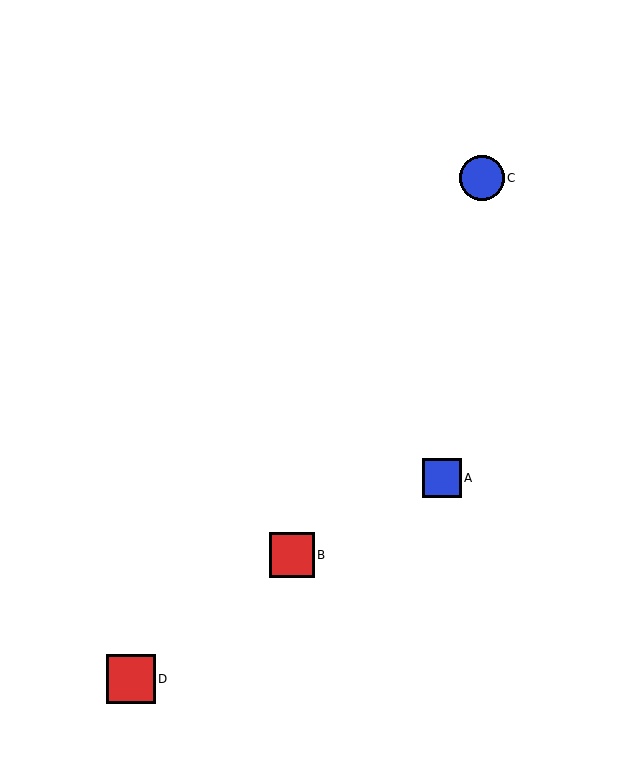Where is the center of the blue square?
The center of the blue square is at (442, 478).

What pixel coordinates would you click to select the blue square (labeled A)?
Click at (442, 478) to select the blue square A.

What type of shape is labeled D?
Shape D is a red square.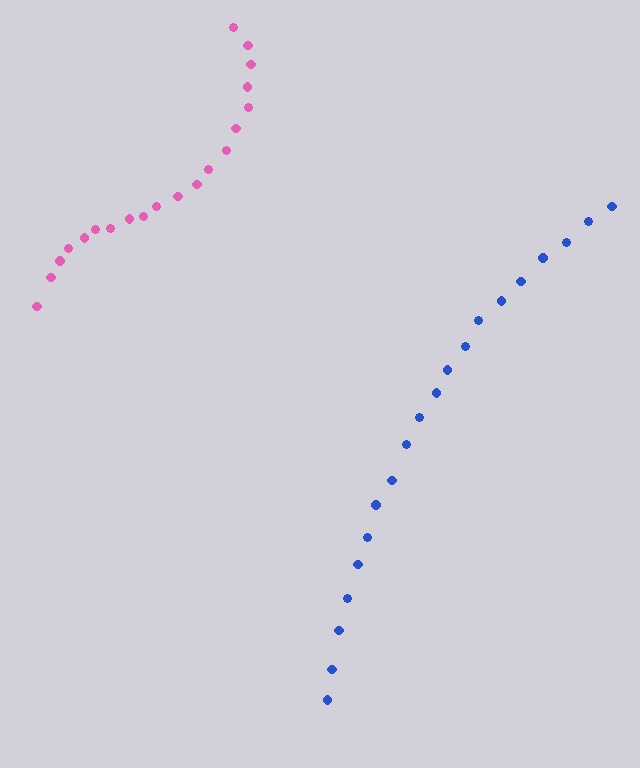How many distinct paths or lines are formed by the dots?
There are 2 distinct paths.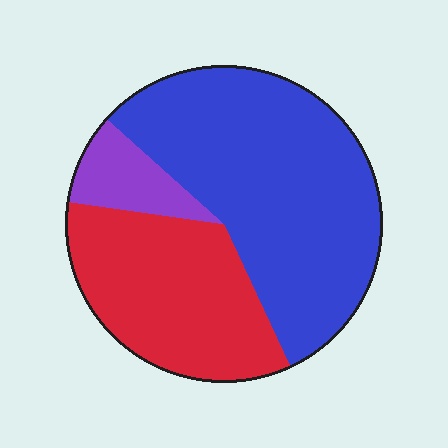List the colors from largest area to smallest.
From largest to smallest: blue, red, purple.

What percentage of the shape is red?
Red takes up about one third (1/3) of the shape.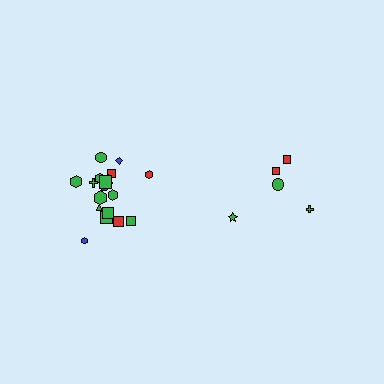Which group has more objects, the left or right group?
The left group.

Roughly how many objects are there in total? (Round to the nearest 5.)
Roughly 25 objects in total.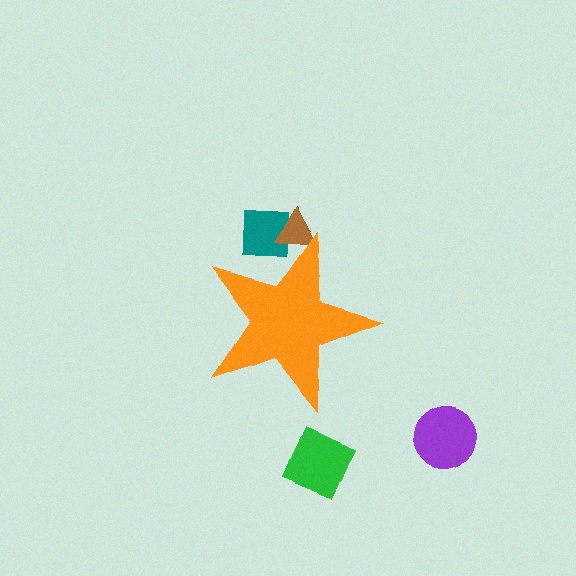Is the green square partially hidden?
No, the green square is fully visible.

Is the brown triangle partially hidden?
Yes, the brown triangle is partially hidden behind the orange star.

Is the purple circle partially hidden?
No, the purple circle is fully visible.